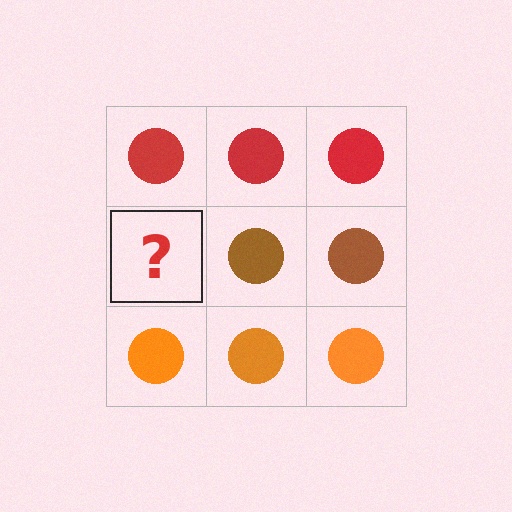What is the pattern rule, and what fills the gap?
The rule is that each row has a consistent color. The gap should be filled with a brown circle.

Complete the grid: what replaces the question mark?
The question mark should be replaced with a brown circle.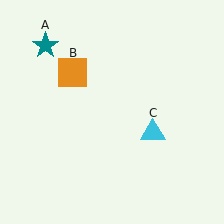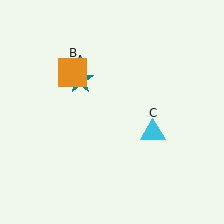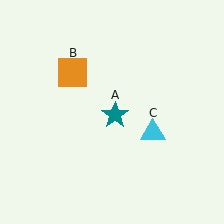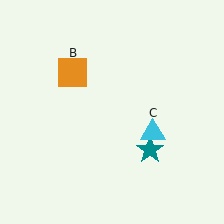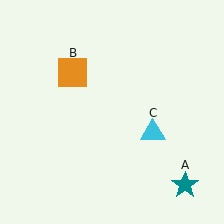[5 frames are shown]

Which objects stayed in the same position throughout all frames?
Orange square (object B) and cyan triangle (object C) remained stationary.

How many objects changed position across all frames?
1 object changed position: teal star (object A).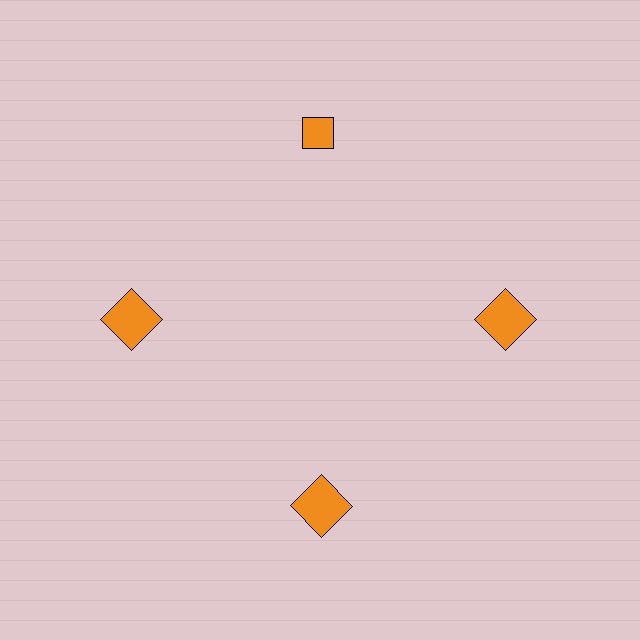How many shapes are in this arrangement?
There are 4 shapes arranged in a ring pattern.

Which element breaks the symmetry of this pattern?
The orange diamond at roughly the 12 o'clock position breaks the symmetry. All other shapes are orange squares.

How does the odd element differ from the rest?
It has a different shape: diamond instead of square.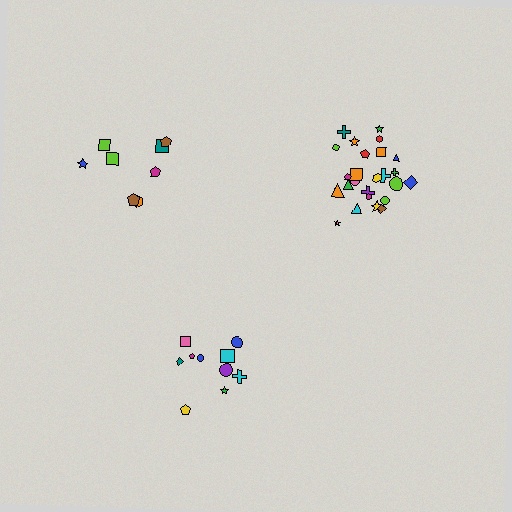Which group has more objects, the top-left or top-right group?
The top-right group.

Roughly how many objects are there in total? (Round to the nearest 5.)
Roughly 45 objects in total.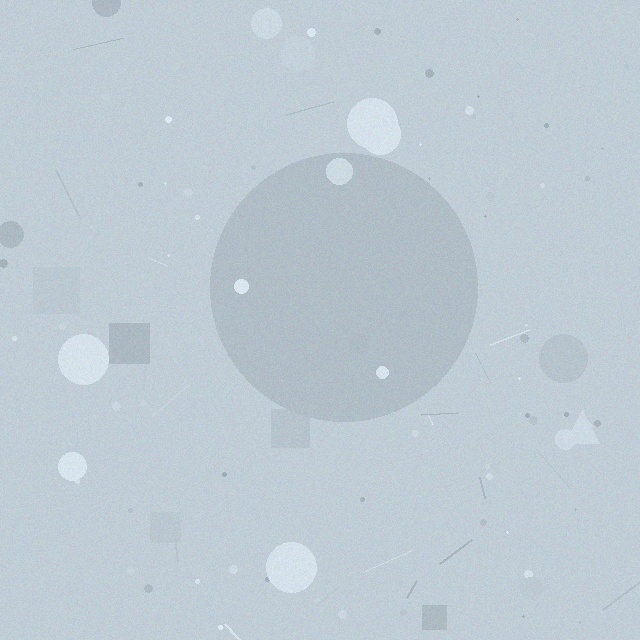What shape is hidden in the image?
A circle is hidden in the image.